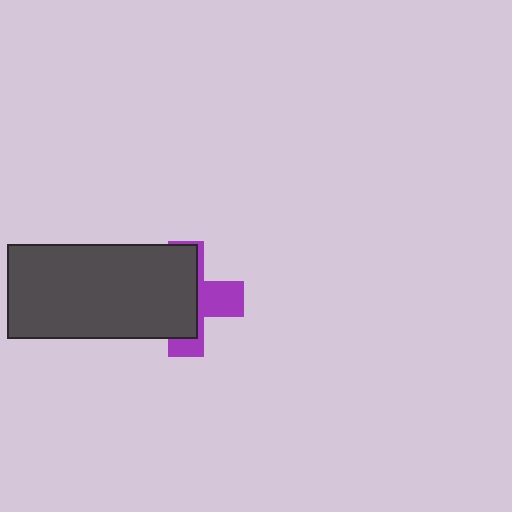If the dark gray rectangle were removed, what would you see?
You would see the complete purple cross.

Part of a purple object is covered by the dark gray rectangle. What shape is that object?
It is a cross.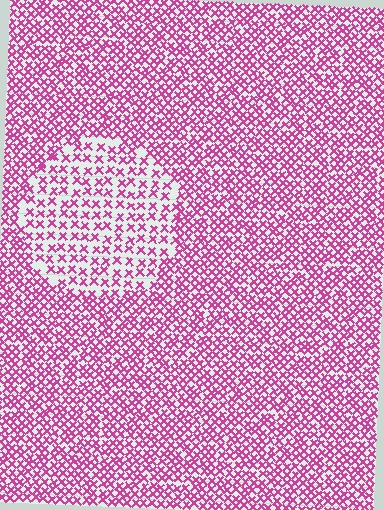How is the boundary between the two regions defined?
The boundary is defined by a change in element density (approximately 1.8x ratio). All elements are the same color, size, and shape.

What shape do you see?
I see a circle.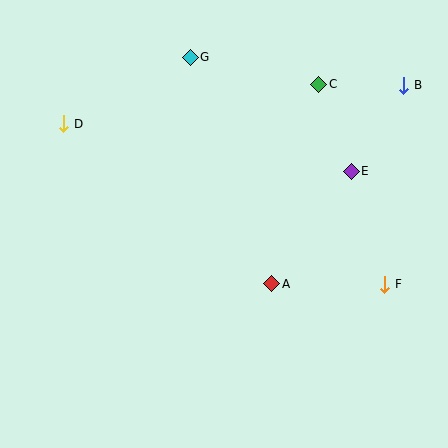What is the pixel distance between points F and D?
The distance between F and D is 359 pixels.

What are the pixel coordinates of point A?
Point A is at (272, 284).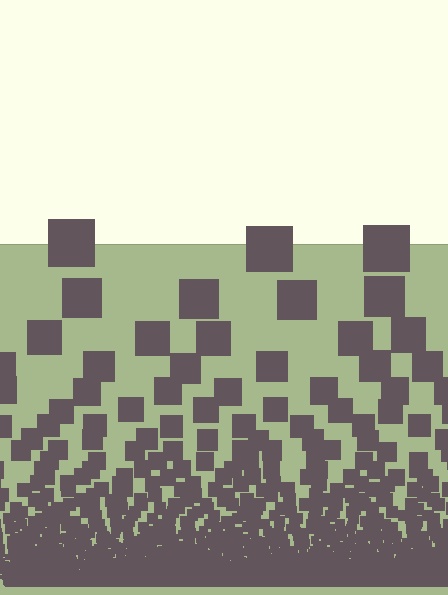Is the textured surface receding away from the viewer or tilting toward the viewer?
The surface appears to tilt toward the viewer. Texture elements get larger and sparser toward the top.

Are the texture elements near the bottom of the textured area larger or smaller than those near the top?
Smaller. The gradient is inverted — elements near the bottom are smaller and denser.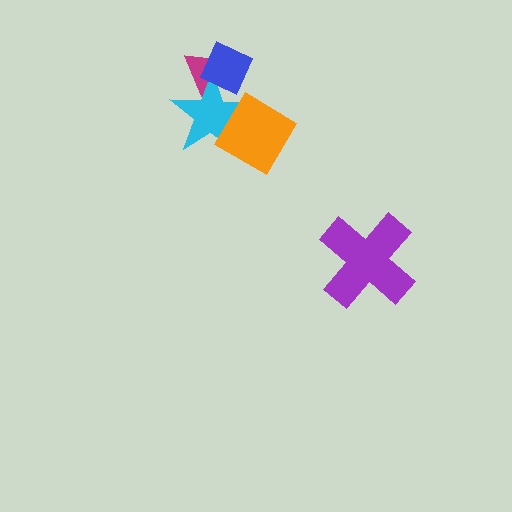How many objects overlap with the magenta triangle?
2 objects overlap with the magenta triangle.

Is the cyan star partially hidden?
Yes, it is partially covered by another shape.